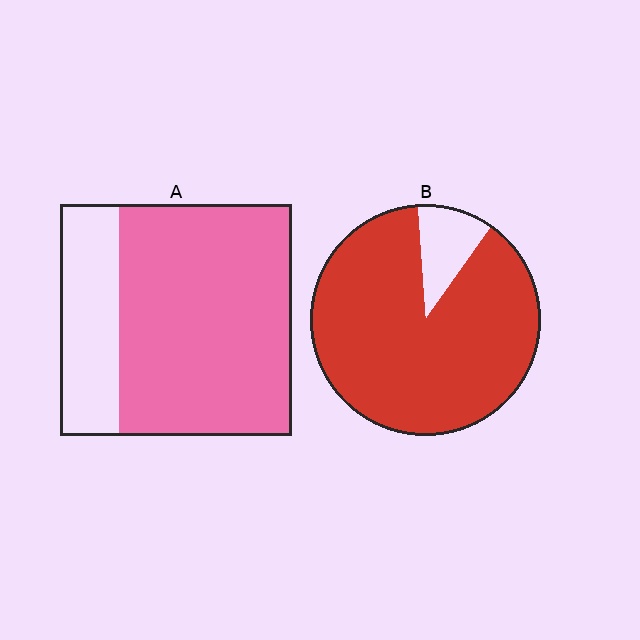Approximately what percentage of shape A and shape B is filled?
A is approximately 75% and B is approximately 90%.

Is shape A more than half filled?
Yes.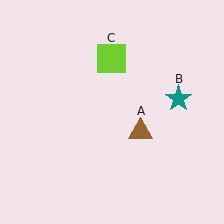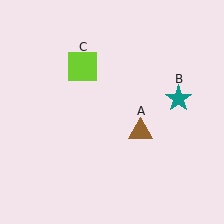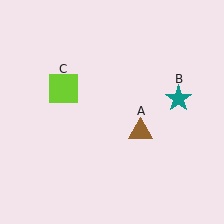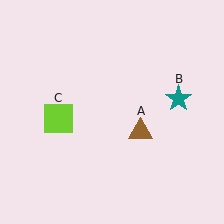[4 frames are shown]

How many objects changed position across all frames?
1 object changed position: lime square (object C).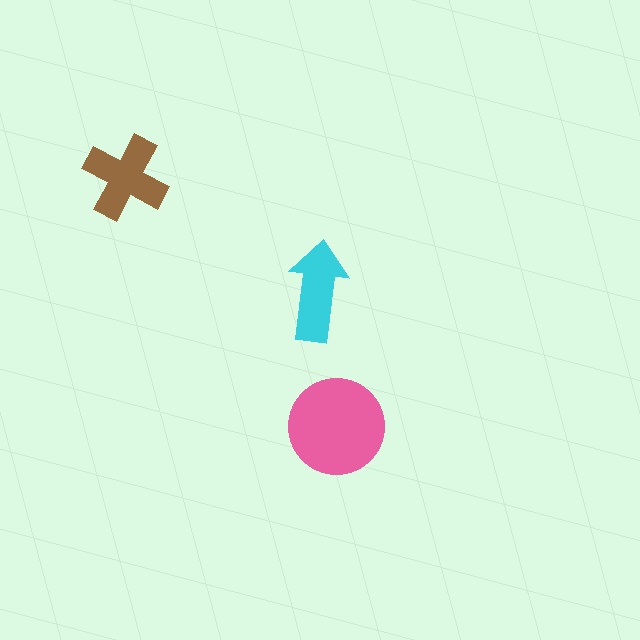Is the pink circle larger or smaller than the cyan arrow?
Larger.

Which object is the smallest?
The cyan arrow.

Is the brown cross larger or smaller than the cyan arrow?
Larger.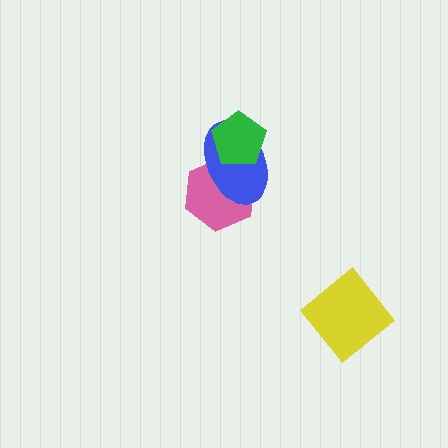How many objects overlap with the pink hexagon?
2 objects overlap with the pink hexagon.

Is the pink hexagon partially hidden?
Yes, it is partially covered by another shape.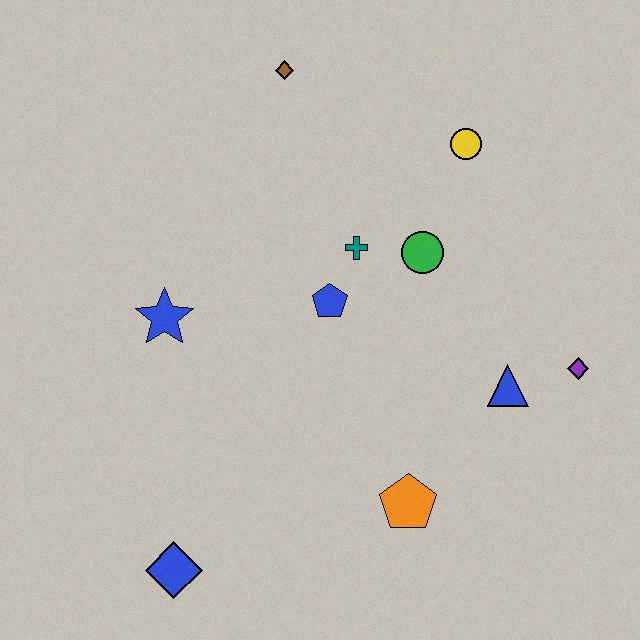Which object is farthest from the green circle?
The blue diamond is farthest from the green circle.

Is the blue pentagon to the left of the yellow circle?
Yes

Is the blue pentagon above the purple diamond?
Yes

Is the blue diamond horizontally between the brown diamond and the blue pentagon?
No